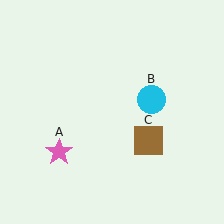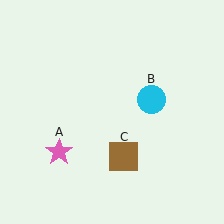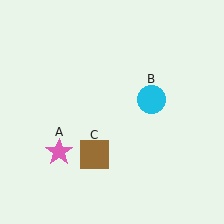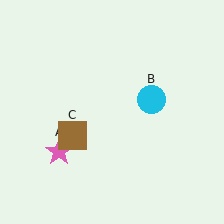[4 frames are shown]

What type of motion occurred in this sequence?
The brown square (object C) rotated clockwise around the center of the scene.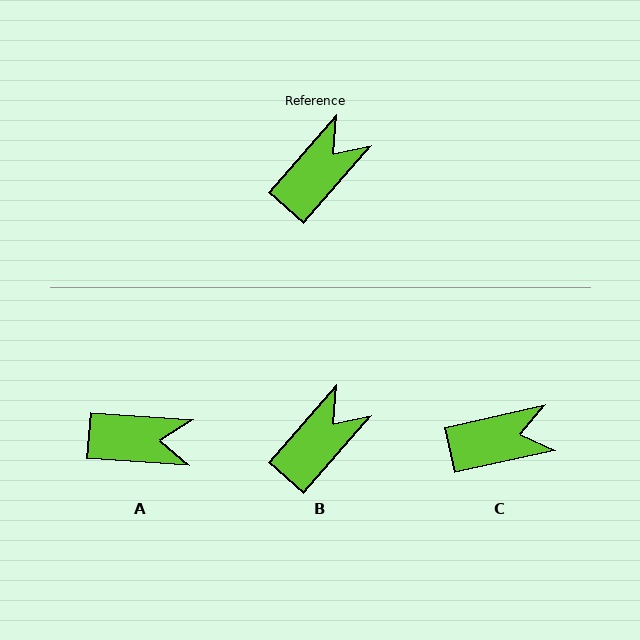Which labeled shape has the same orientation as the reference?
B.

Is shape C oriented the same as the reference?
No, it is off by about 36 degrees.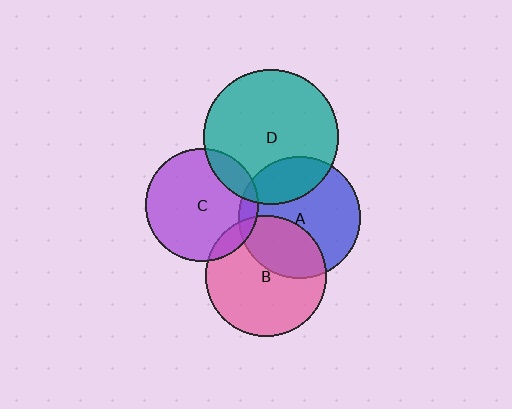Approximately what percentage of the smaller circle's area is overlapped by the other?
Approximately 10%.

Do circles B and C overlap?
Yes.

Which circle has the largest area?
Circle D (teal).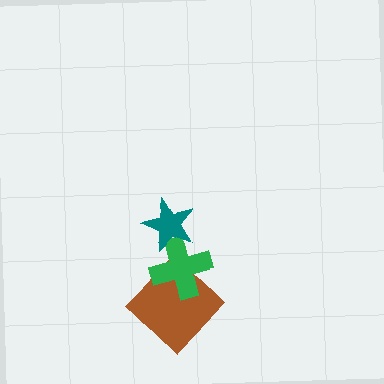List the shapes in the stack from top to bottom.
From top to bottom: the teal star, the green cross, the brown diamond.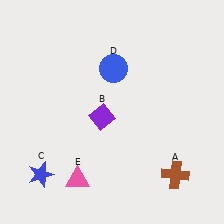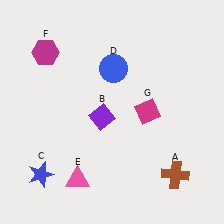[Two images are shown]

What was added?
A magenta hexagon (F), a magenta diamond (G) were added in Image 2.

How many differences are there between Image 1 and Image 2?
There are 2 differences between the two images.